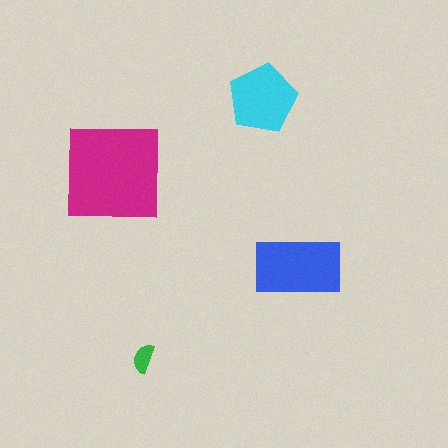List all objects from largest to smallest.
The magenta square, the blue rectangle, the cyan pentagon, the green semicircle.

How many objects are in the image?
There are 4 objects in the image.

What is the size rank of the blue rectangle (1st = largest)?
2nd.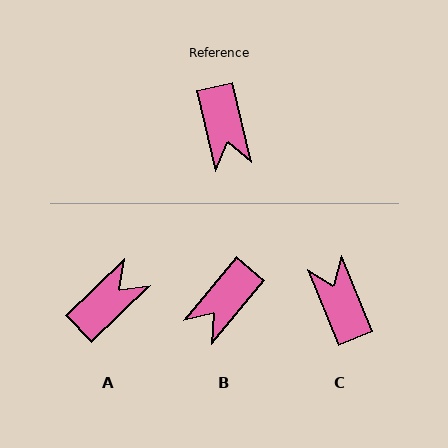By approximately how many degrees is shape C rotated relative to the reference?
Approximately 171 degrees clockwise.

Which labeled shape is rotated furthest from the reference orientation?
C, about 171 degrees away.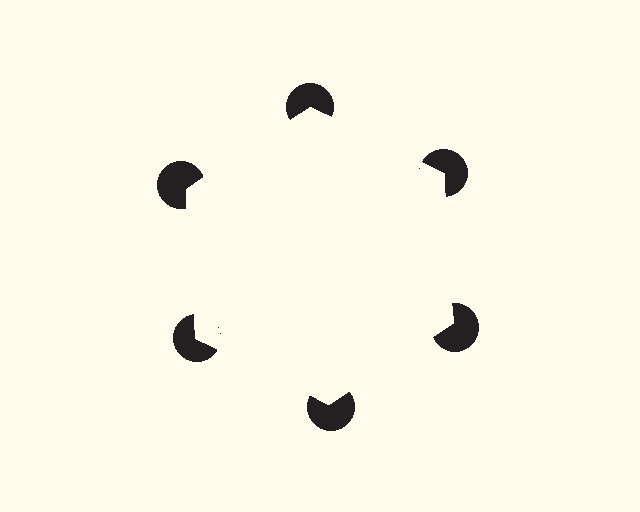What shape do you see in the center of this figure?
An illusory hexagon — its edges are inferred from the aligned wedge cuts in the pac-man discs, not physically drawn.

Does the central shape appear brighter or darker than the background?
It typically appears slightly brighter than the background, even though no actual brightness change is drawn.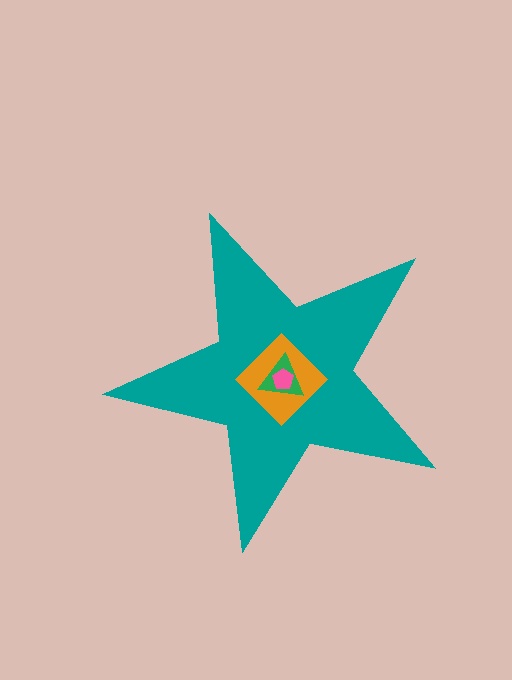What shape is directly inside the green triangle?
The pink pentagon.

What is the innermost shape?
The pink pentagon.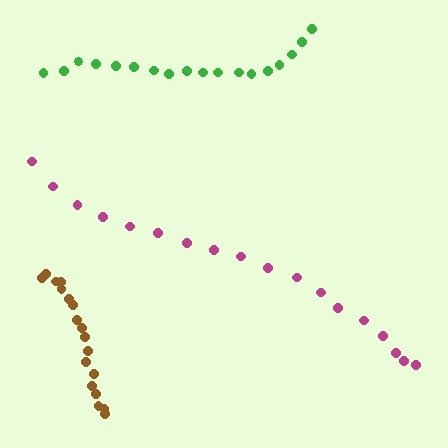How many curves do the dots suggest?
There are 3 distinct paths.